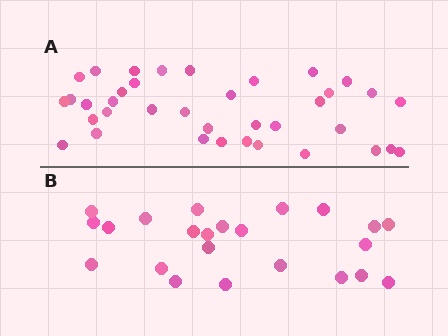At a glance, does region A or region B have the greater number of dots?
Region A (the top region) has more dots.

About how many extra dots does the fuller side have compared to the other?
Region A has approximately 15 more dots than region B.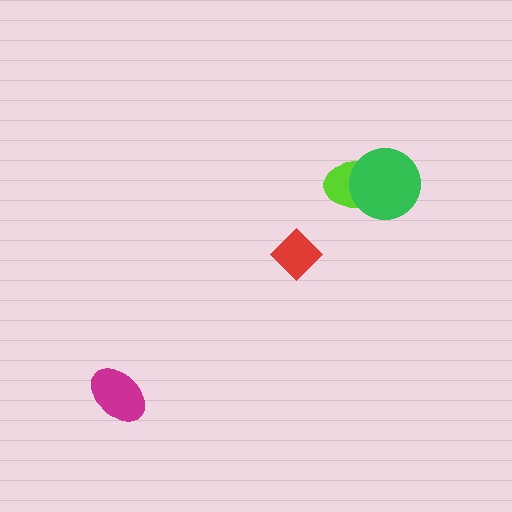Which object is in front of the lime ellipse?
The green circle is in front of the lime ellipse.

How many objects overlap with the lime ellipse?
1 object overlaps with the lime ellipse.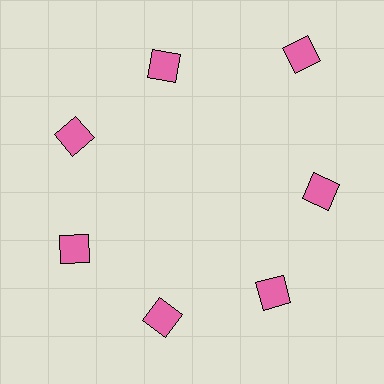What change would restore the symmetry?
The symmetry would be restored by moving it inward, back onto the ring so that all 7 squares sit at equal angles and equal distance from the center.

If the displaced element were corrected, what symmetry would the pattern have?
It would have 7-fold rotational symmetry — the pattern would map onto itself every 51 degrees.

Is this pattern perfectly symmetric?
No. The 7 pink squares are arranged in a ring, but one element near the 1 o'clock position is pushed outward from the center, breaking the 7-fold rotational symmetry.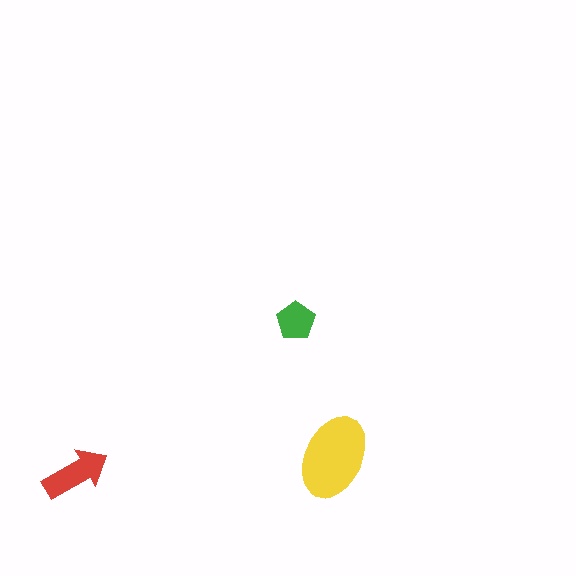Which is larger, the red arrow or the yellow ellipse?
The yellow ellipse.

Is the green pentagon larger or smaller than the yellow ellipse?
Smaller.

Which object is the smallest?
The green pentagon.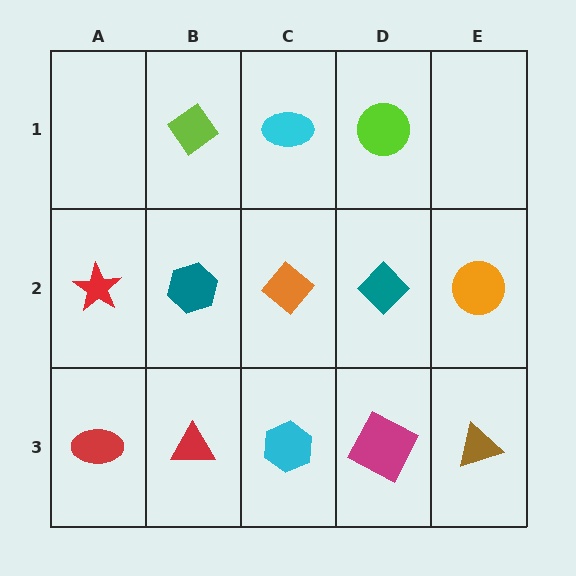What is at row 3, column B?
A red triangle.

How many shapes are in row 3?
5 shapes.